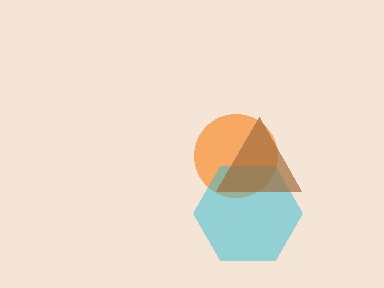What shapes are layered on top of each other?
The layered shapes are: an orange circle, a cyan hexagon, a brown triangle.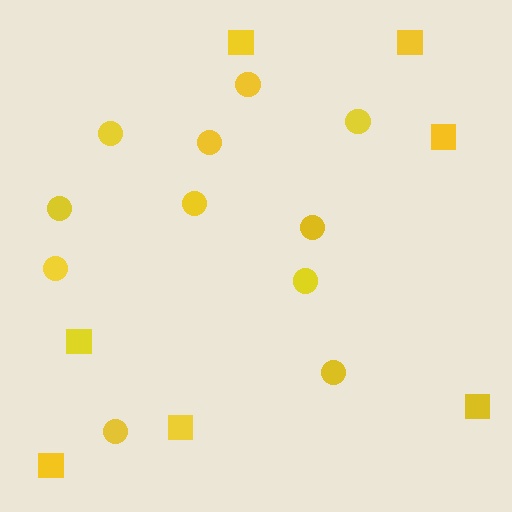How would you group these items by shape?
There are 2 groups: one group of circles (11) and one group of squares (7).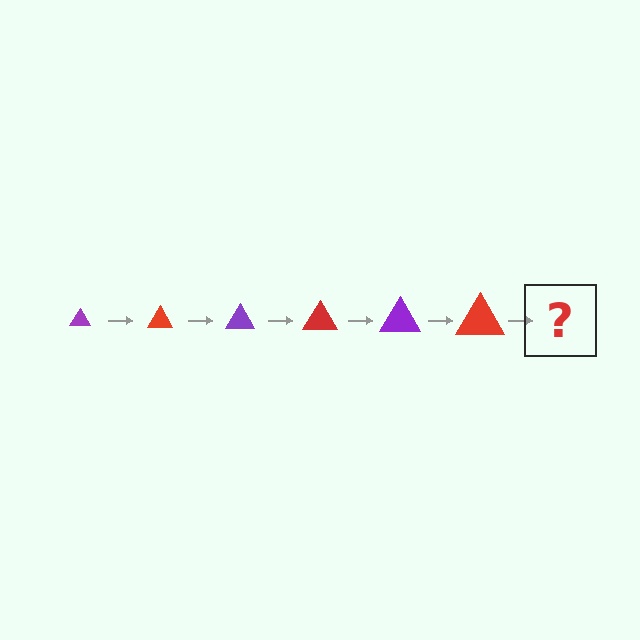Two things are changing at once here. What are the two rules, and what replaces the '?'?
The two rules are that the triangle grows larger each step and the color cycles through purple and red. The '?' should be a purple triangle, larger than the previous one.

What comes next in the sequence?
The next element should be a purple triangle, larger than the previous one.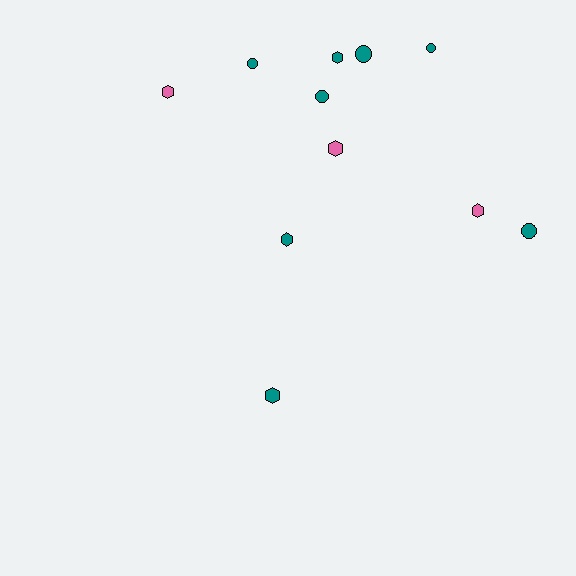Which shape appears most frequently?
Hexagon, with 6 objects.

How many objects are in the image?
There are 11 objects.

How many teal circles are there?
There are 5 teal circles.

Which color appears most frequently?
Teal, with 8 objects.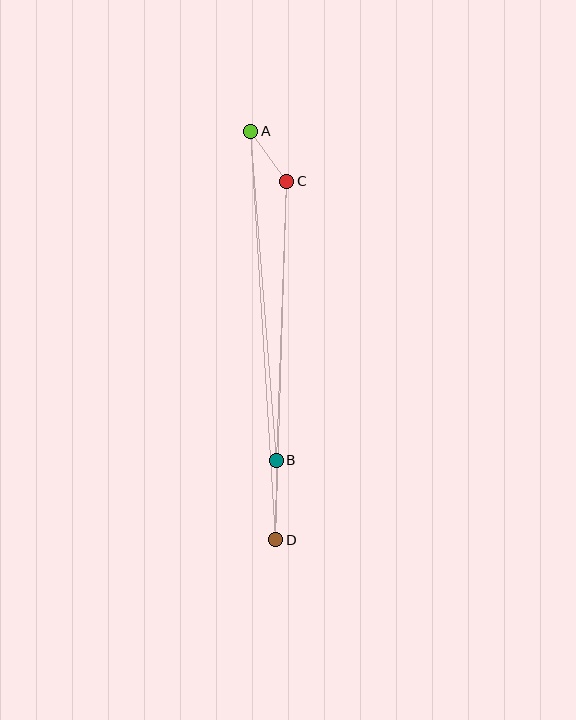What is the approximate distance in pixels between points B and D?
The distance between B and D is approximately 80 pixels.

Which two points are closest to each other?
Points A and C are closest to each other.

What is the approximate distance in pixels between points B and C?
The distance between B and C is approximately 279 pixels.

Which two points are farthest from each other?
Points A and D are farthest from each other.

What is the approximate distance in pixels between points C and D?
The distance between C and D is approximately 359 pixels.